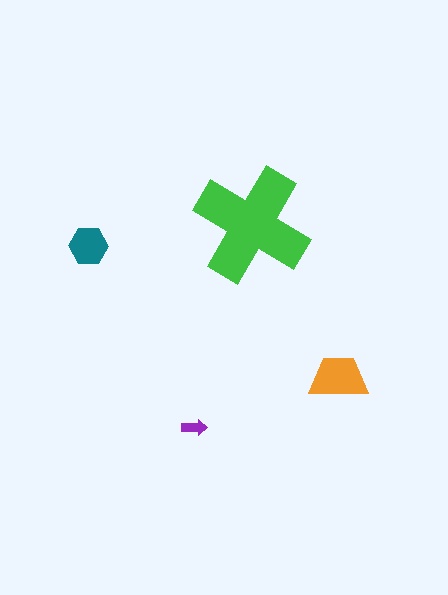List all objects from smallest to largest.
The purple arrow, the teal hexagon, the orange trapezoid, the green cross.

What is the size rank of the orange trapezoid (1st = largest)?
2nd.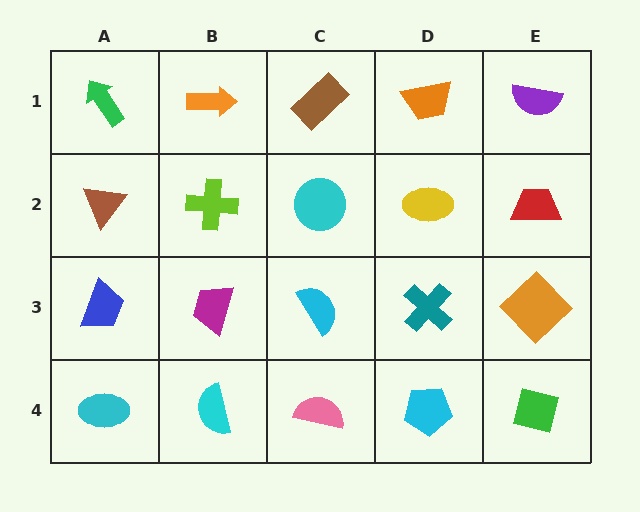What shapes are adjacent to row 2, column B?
An orange arrow (row 1, column B), a magenta trapezoid (row 3, column B), a brown triangle (row 2, column A), a cyan circle (row 2, column C).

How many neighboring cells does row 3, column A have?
3.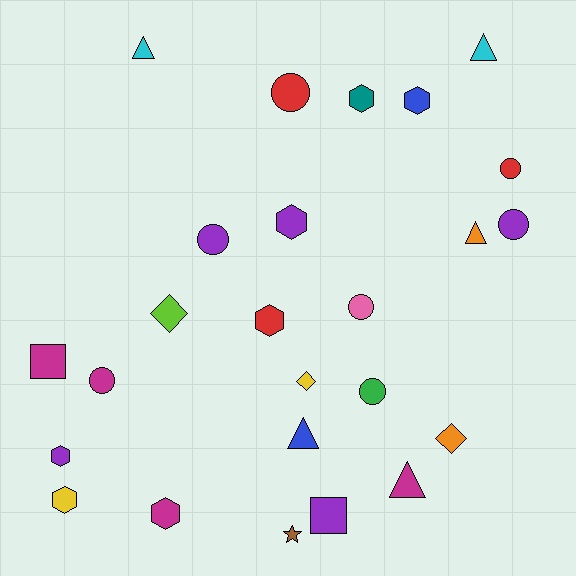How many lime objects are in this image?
There is 1 lime object.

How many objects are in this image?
There are 25 objects.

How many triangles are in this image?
There are 5 triangles.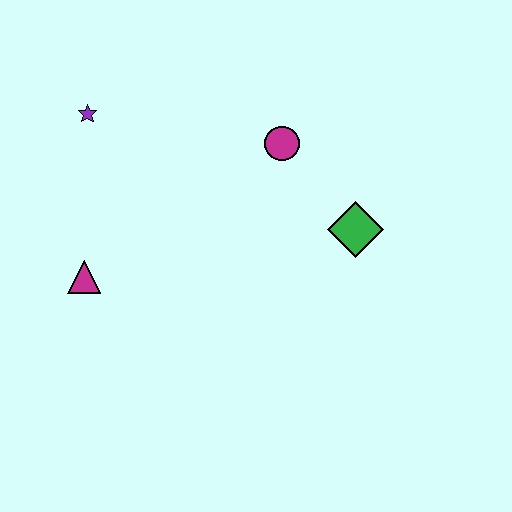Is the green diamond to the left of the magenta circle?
No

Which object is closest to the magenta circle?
The green diamond is closest to the magenta circle.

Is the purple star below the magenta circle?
No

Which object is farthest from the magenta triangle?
The green diamond is farthest from the magenta triangle.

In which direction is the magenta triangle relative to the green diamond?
The magenta triangle is to the left of the green diamond.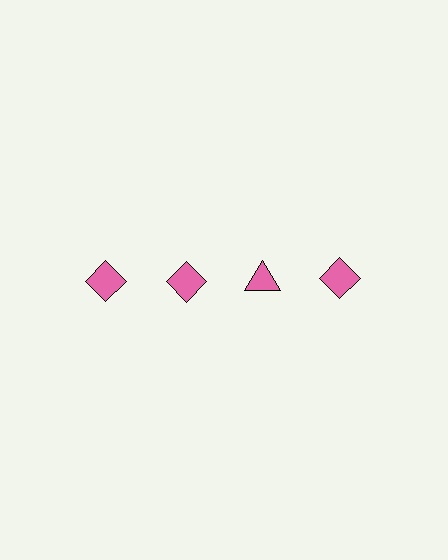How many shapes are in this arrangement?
There are 4 shapes arranged in a grid pattern.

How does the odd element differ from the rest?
It has a different shape: triangle instead of diamond.